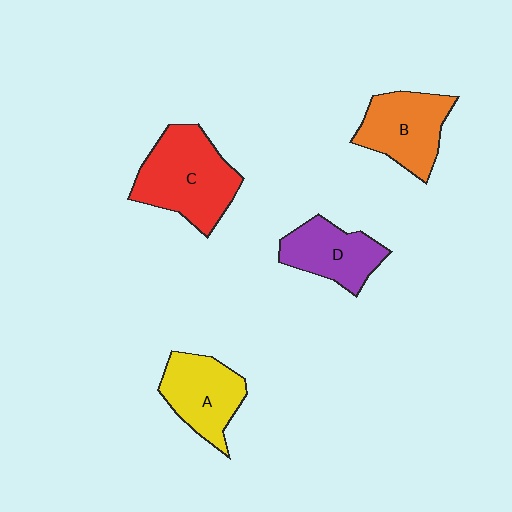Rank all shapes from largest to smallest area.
From largest to smallest: C (red), B (orange), A (yellow), D (purple).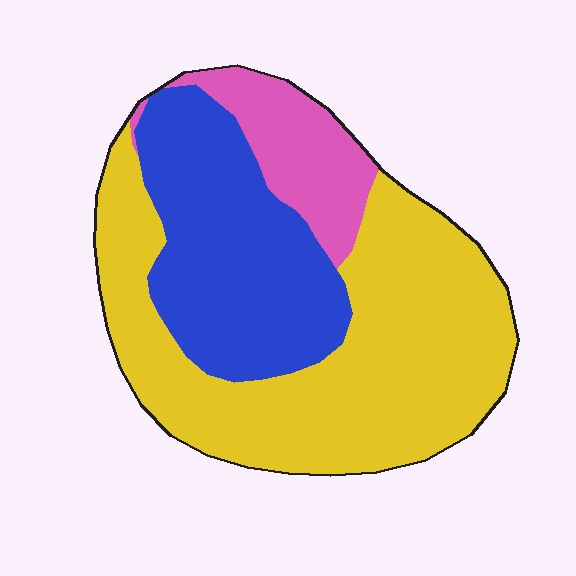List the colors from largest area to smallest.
From largest to smallest: yellow, blue, pink.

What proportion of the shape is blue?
Blue covers 32% of the shape.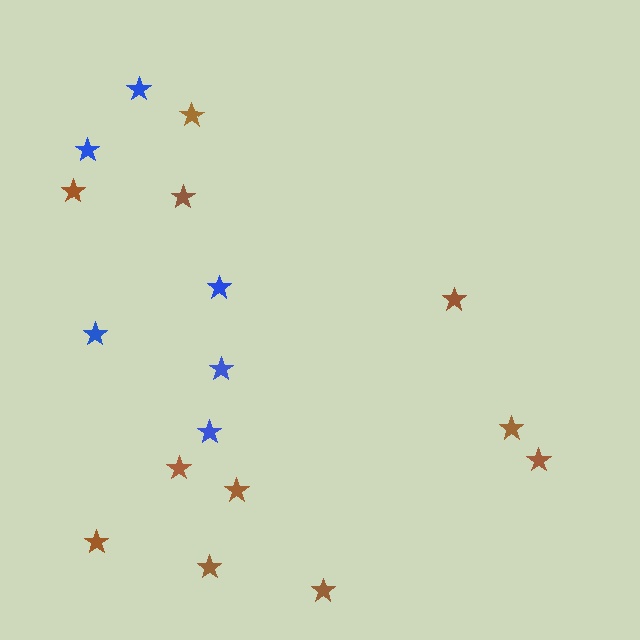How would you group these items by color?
There are 2 groups: one group of blue stars (6) and one group of brown stars (11).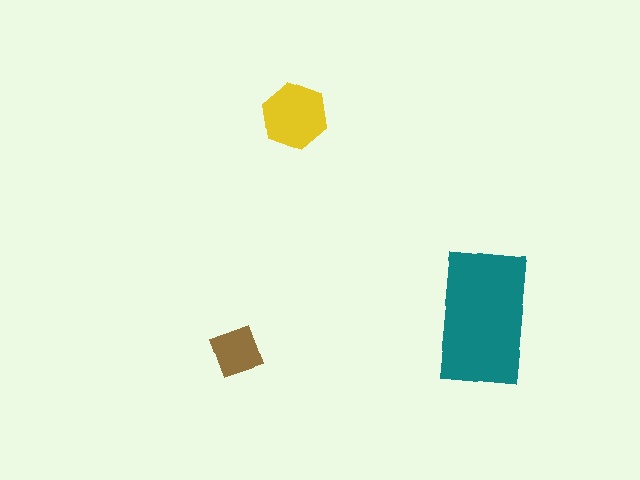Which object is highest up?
The yellow hexagon is topmost.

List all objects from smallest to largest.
The brown diamond, the yellow hexagon, the teal rectangle.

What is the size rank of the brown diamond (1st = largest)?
3rd.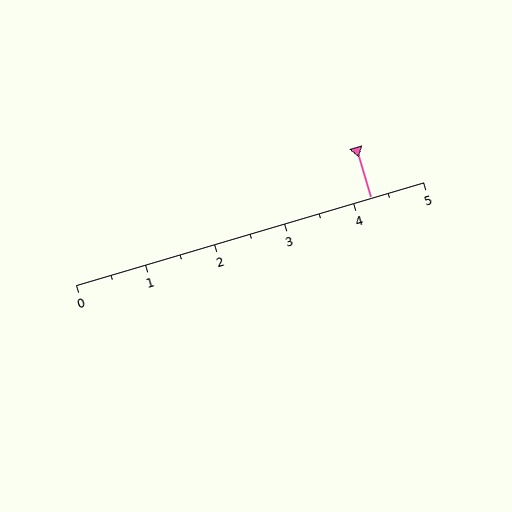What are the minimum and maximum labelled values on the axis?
The axis runs from 0 to 5.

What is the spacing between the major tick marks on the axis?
The major ticks are spaced 1 apart.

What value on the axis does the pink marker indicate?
The marker indicates approximately 4.2.